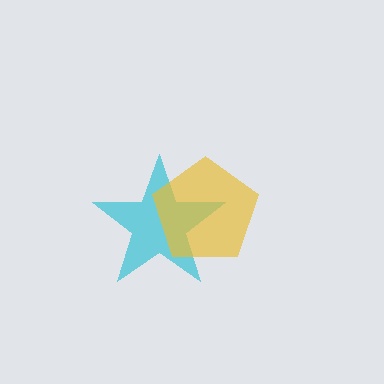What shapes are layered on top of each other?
The layered shapes are: a cyan star, a yellow pentagon.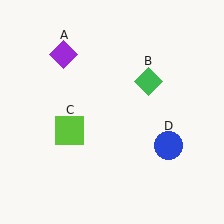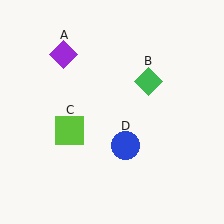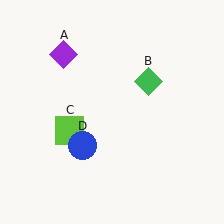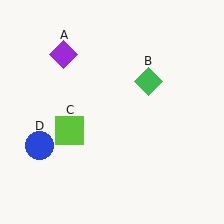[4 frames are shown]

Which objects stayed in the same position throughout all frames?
Purple diamond (object A) and green diamond (object B) and lime square (object C) remained stationary.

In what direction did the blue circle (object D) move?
The blue circle (object D) moved left.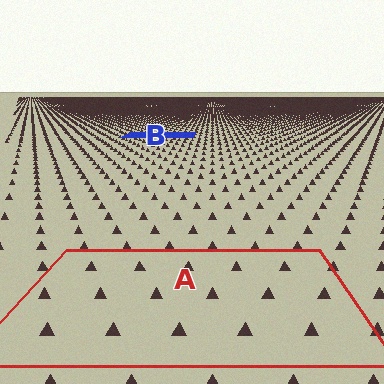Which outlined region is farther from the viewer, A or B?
Region B is farther from the viewer — the texture elements inside it appear smaller and more densely packed.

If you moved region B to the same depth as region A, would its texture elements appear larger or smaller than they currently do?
They would appear larger. At a closer depth, the same texture elements are projected at a bigger on-screen size.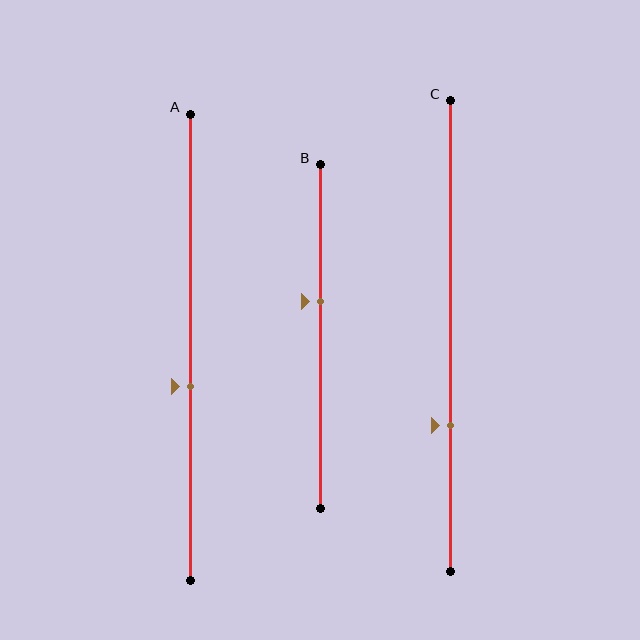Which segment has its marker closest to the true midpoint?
Segment A has its marker closest to the true midpoint.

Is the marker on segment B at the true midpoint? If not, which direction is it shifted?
No, the marker on segment B is shifted upward by about 10% of the segment length.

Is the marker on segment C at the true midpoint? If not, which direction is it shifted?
No, the marker on segment C is shifted downward by about 19% of the segment length.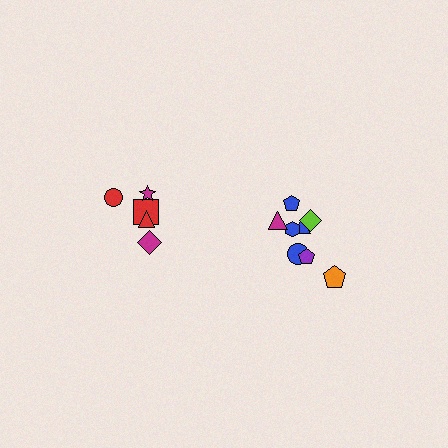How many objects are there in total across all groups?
There are 13 objects.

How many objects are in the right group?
There are 8 objects.